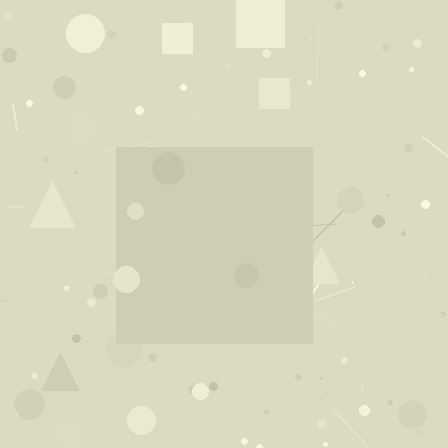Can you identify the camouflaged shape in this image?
The camouflaged shape is a square.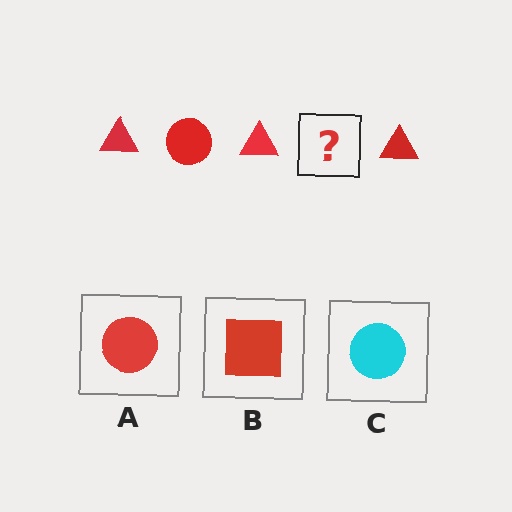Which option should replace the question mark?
Option A.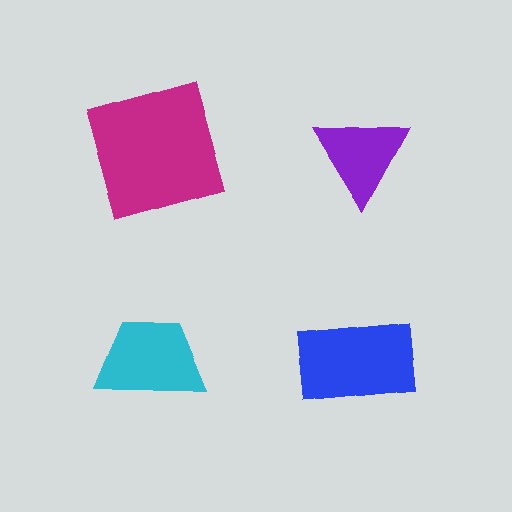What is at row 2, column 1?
A cyan trapezoid.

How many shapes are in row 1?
2 shapes.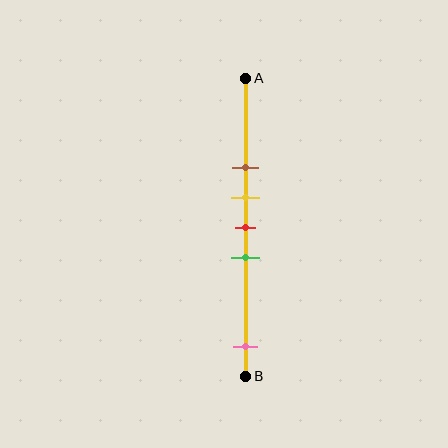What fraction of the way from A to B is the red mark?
The red mark is approximately 50% (0.5) of the way from A to B.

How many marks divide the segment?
There are 5 marks dividing the segment.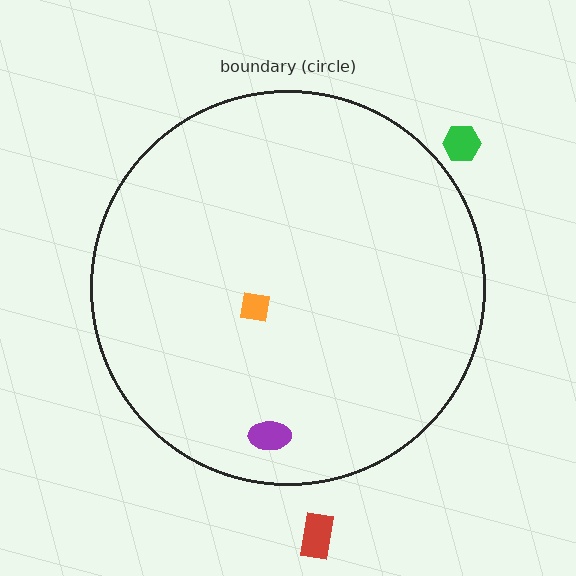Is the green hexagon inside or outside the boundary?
Outside.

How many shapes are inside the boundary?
2 inside, 2 outside.